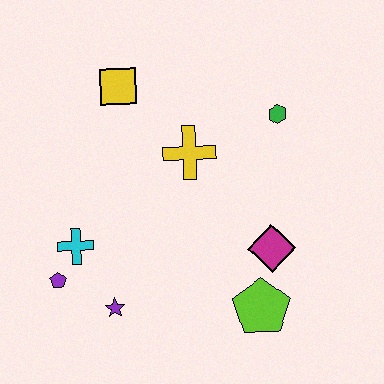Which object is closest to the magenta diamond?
The lime pentagon is closest to the magenta diamond.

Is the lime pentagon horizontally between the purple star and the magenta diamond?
Yes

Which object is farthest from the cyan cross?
The green hexagon is farthest from the cyan cross.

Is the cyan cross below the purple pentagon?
No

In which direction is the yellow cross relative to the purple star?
The yellow cross is above the purple star.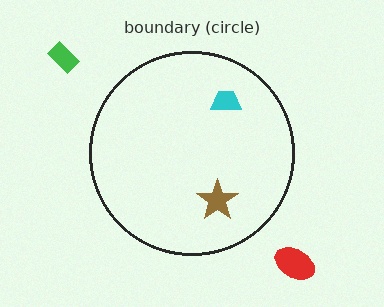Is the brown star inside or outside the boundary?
Inside.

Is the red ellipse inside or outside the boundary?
Outside.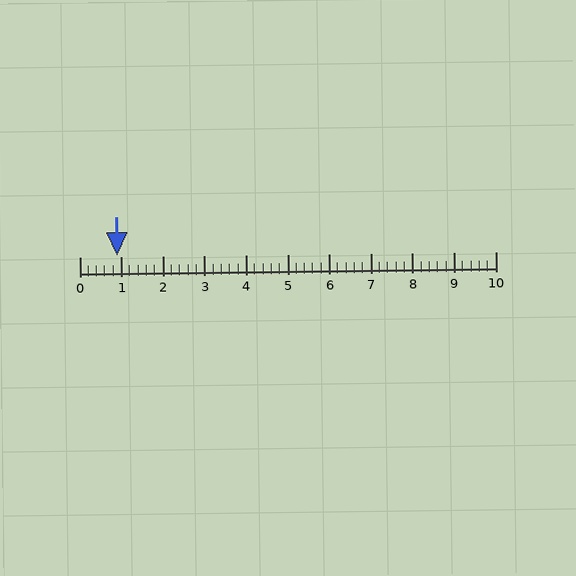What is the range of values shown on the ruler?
The ruler shows values from 0 to 10.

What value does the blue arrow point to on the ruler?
The blue arrow points to approximately 0.9.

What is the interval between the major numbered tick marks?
The major tick marks are spaced 1 units apart.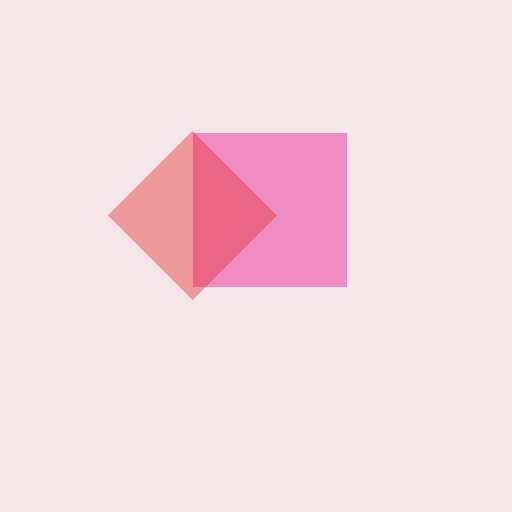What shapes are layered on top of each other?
The layered shapes are: a pink square, a red diamond.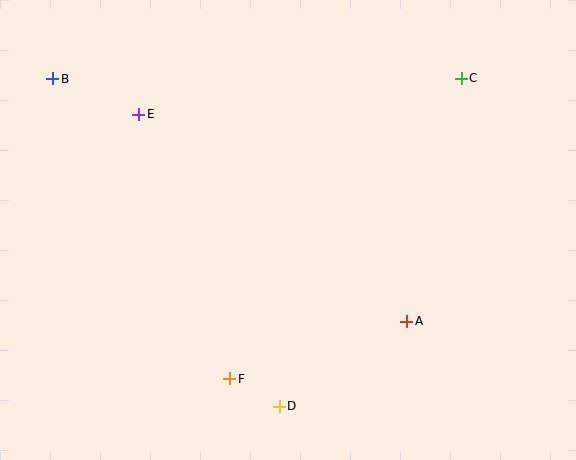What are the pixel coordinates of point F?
Point F is at (230, 379).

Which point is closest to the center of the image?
Point A at (407, 321) is closest to the center.